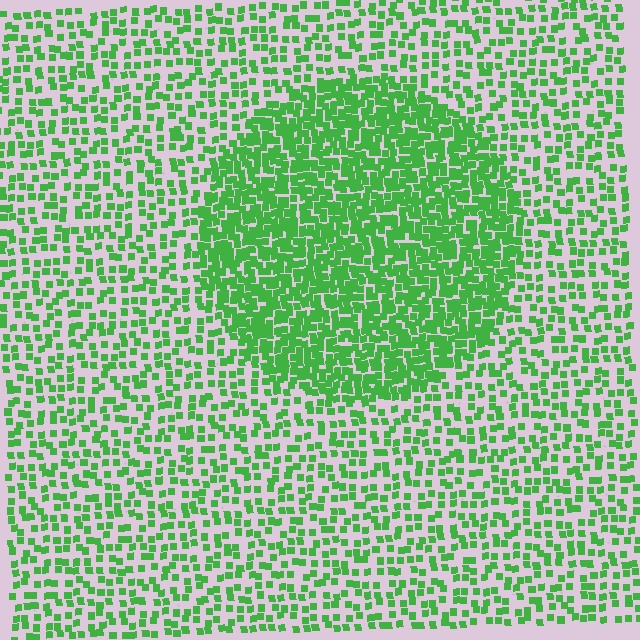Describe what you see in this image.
The image contains small green elements arranged at two different densities. A circle-shaped region is visible where the elements are more densely packed than the surrounding area.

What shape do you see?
I see a circle.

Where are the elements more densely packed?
The elements are more densely packed inside the circle boundary.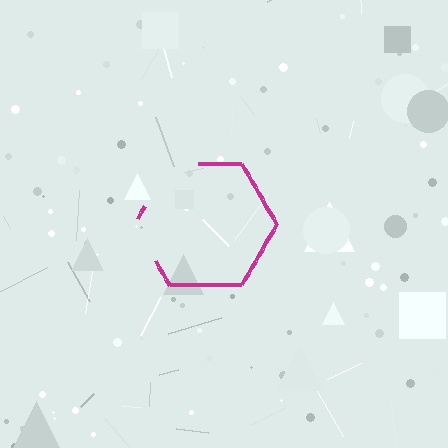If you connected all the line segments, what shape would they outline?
They would outline a hexagon.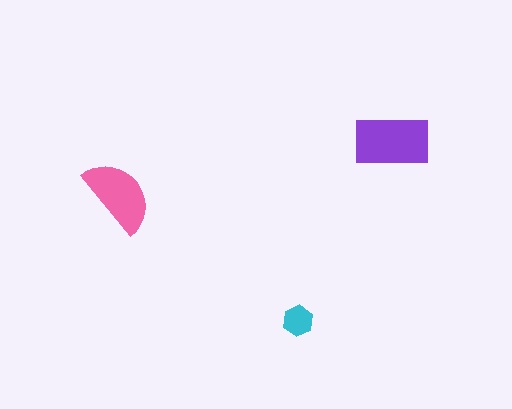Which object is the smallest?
The cyan hexagon.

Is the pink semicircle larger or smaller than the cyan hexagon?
Larger.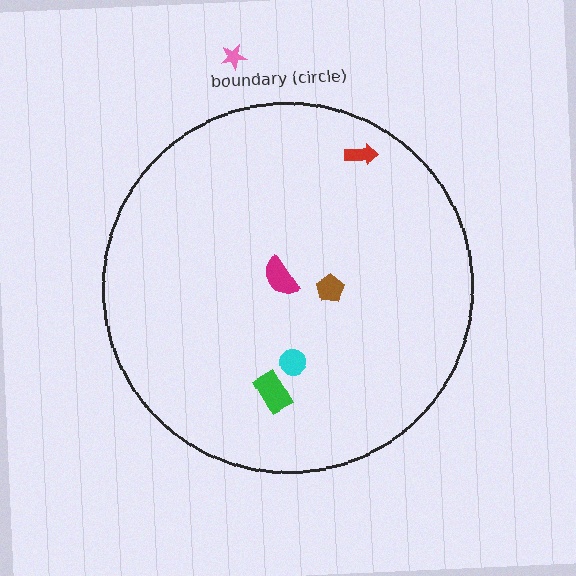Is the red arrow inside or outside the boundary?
Inside.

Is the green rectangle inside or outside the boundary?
Inside.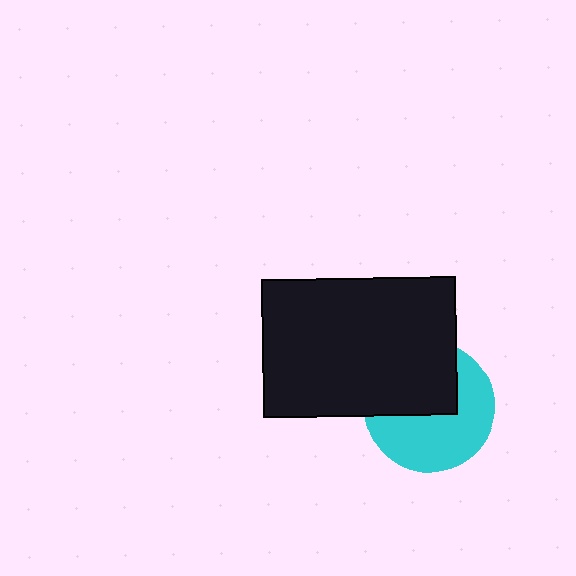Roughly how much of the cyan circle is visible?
About half of it is visible (roughly 56%).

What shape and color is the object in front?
The object in front is a black rectangle.